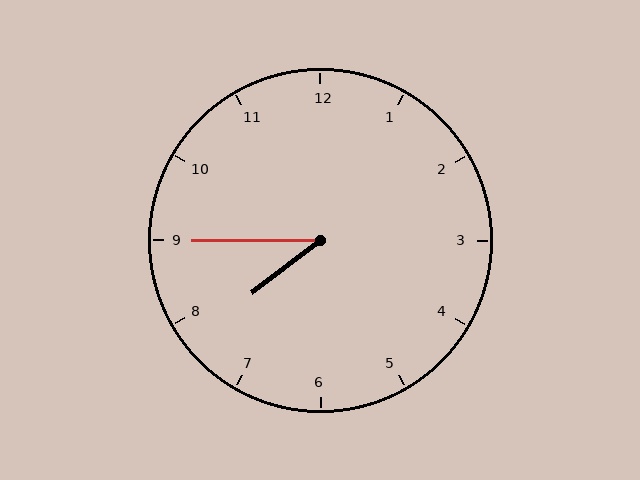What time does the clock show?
7:45.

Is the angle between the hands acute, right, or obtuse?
It is acute.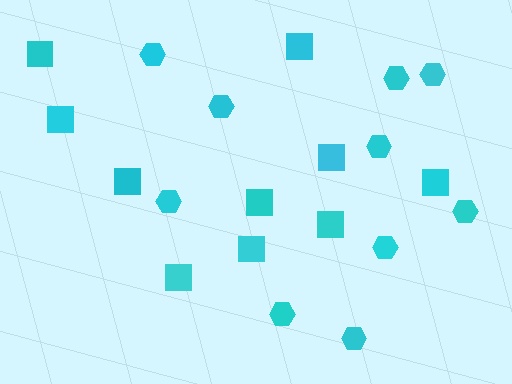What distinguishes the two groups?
There are 2 groups: one group of hexagons (10) and one group of squares (10).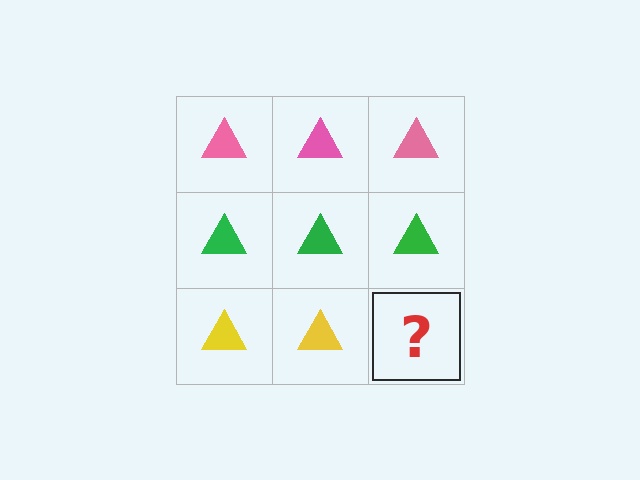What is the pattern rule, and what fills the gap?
The rule is that each row has a consistent color. The gap should be filled with a yellow triangle.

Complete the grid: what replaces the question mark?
The question mark should be replaced with a yellow triangle.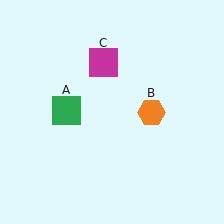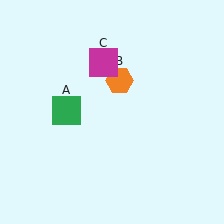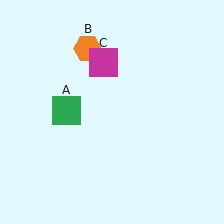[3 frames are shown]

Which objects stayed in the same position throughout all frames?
Green square (object A) and magenta square (object C) remained stationary.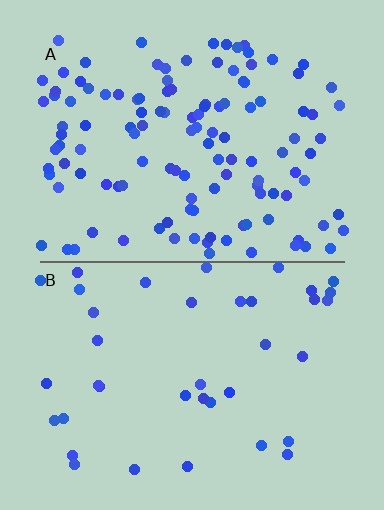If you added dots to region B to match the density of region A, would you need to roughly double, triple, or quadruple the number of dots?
Approximately triple.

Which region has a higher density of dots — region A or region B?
A (the top).